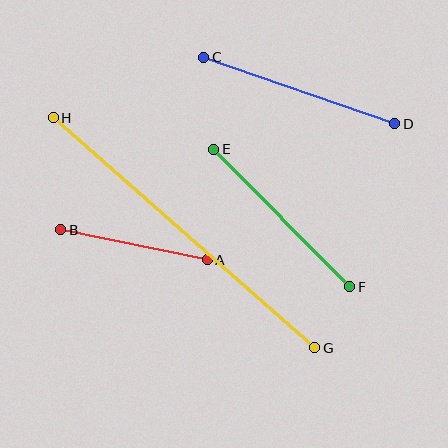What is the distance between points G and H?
The distance is approximately 348 pixels.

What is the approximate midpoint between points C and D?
The midpoint is at approximately (299, 90) pixels.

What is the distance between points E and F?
The distance is approximately 193 pixels.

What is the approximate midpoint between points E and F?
The midpoint is at approximately (282, 218) pixels.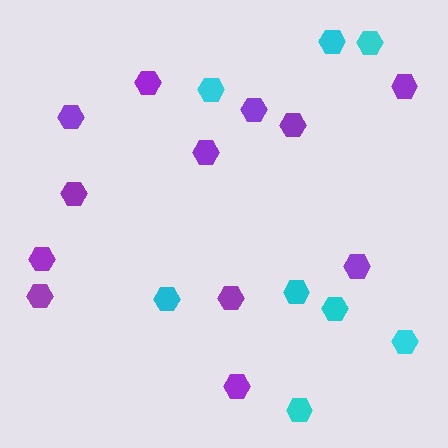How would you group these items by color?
There are 2 groups: one group of purple hexagons (12) and one group of cyan hexagons (8).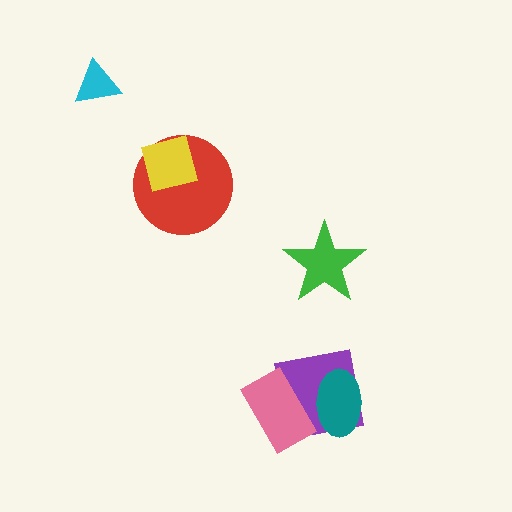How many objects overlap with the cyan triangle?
0 objects overlap with the cyan triangle.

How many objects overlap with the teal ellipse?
2 objects overlap with the teal ellipse.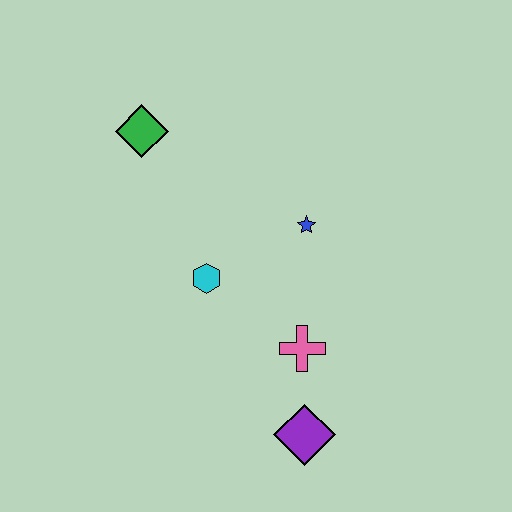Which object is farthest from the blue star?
The purple diamond is farthest from the blue star.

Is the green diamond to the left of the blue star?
Yes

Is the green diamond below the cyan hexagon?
No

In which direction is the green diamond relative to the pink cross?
The green diamond is above the pink cross.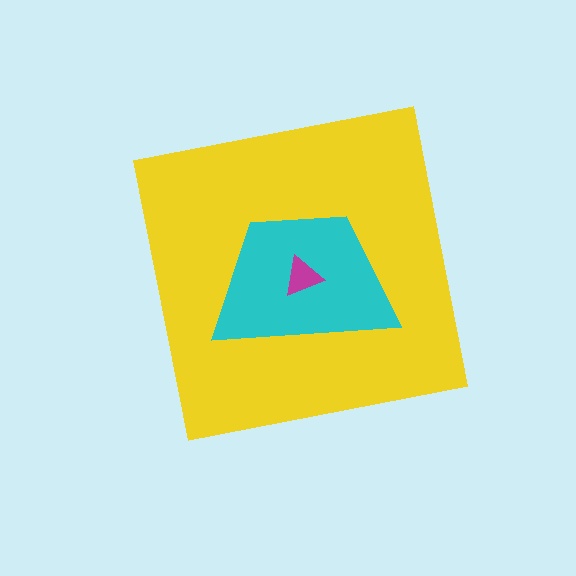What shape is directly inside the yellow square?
The cyan trapezoid.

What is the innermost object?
The magenta triangle.